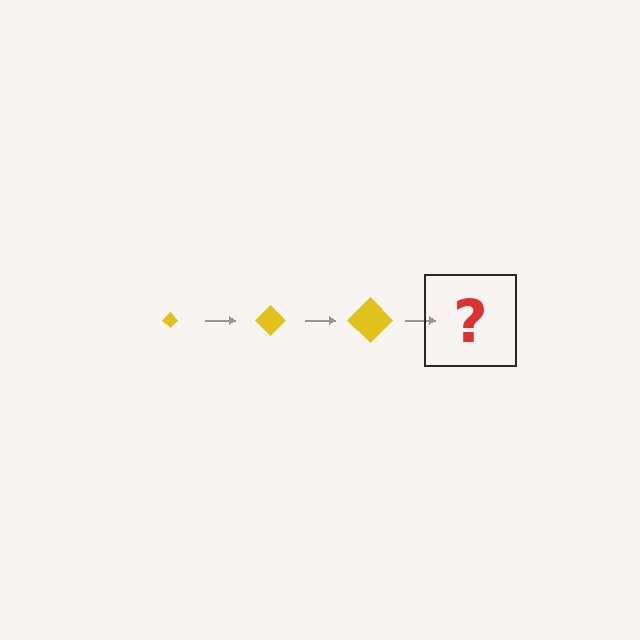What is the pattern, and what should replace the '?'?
The pattern is that the diamond gets progressively larger each step. The '?' should be a yellow diamond, larger than the previous one.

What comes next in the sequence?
The next element should be a yellow diamond, larger than the previous one.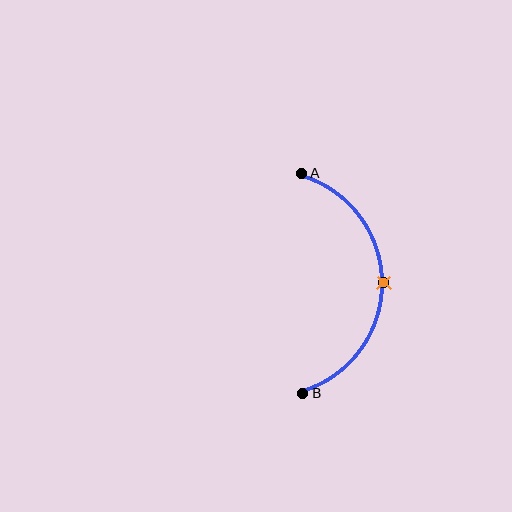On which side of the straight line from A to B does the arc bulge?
The arc bulges to the right of the straight line connecting A and B.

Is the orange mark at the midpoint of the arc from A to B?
Yes. The orange mark lies on the arc at equal arc-length from both A and B — it is the arc midpoint.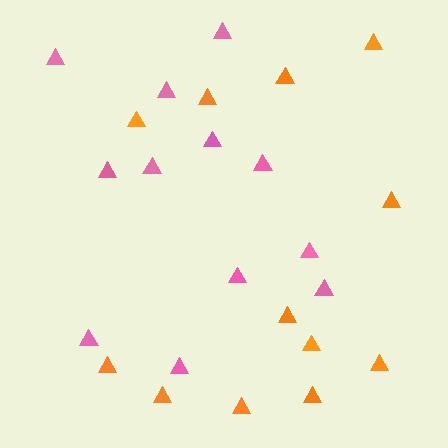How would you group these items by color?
There are 2 groups: one group of orange triangles (12) and one group of pink triangles (12).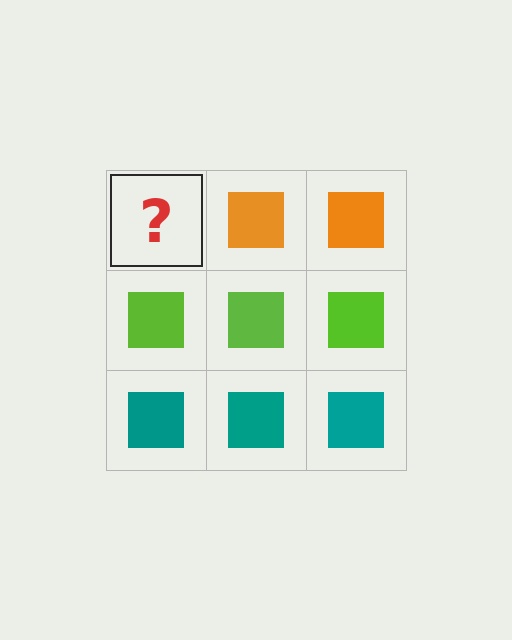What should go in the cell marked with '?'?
The missing cell should contain an orange square.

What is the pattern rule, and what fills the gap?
The rule is that each row has a consistent color. The gap should be filled with an orange square.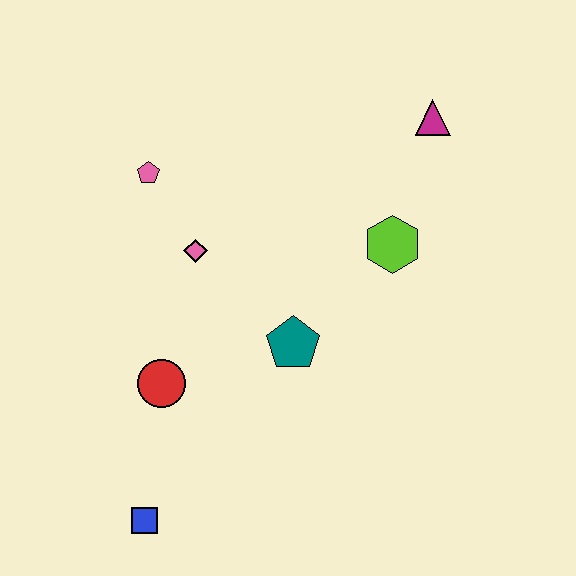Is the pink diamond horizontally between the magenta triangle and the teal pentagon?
No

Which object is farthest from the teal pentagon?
The magenta triangle is farthest from the teal pentagon.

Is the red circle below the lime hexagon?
Yes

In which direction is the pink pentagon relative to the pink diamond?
The pink pentagon is above the pink diamond.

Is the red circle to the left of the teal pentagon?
Yes